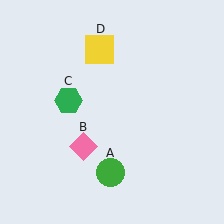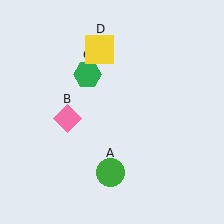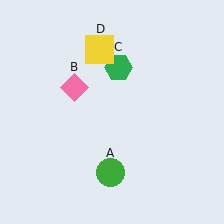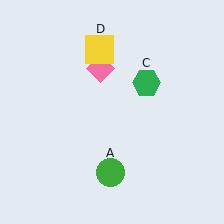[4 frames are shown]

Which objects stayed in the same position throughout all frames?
Green circle (object A) and yellow square (object D) remained stationary.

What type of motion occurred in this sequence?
The pink diamond (object B), green hexagon (object C) rotated clockwise around the center of the scene.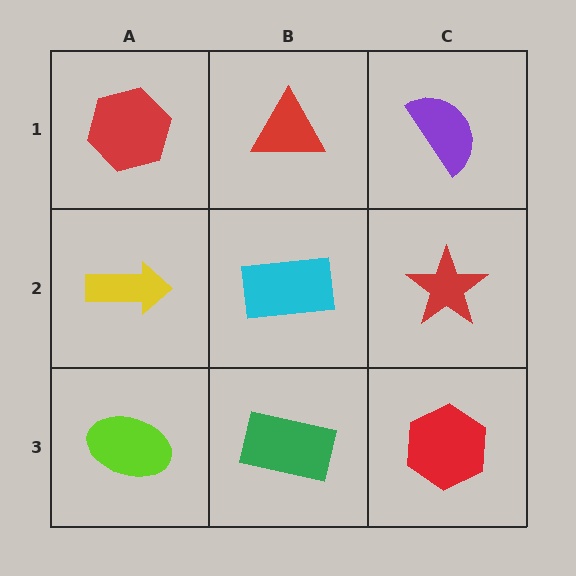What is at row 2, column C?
A red star.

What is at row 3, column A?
A lime ellipse.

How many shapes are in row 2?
3 shapes.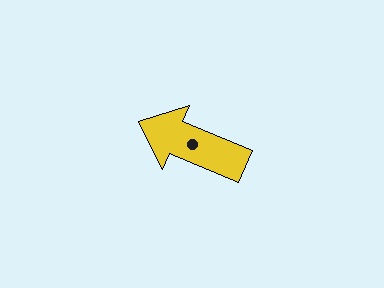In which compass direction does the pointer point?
Northwest.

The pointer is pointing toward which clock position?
Roughly 10 o'clock.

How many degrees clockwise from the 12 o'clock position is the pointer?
Approximately 293 degrees.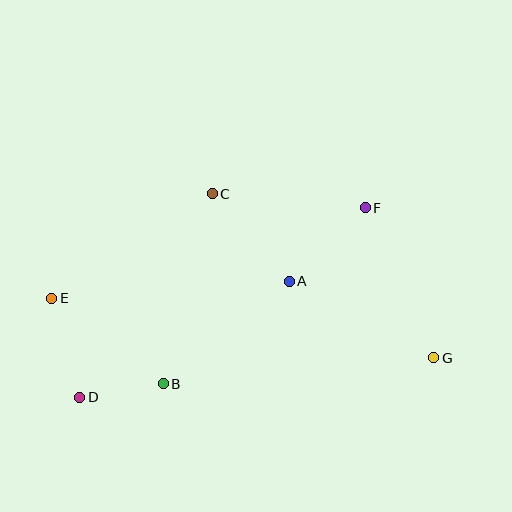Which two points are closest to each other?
Points B and D are closest to each other.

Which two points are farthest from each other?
Points E and G are farthest from each other.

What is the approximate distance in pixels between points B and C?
The distance between B and C is approximately 196 pixels.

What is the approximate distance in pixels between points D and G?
The distance between D and G is approximately 356 pixels.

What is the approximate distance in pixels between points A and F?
The distance between A and F is approximately 106 pixels.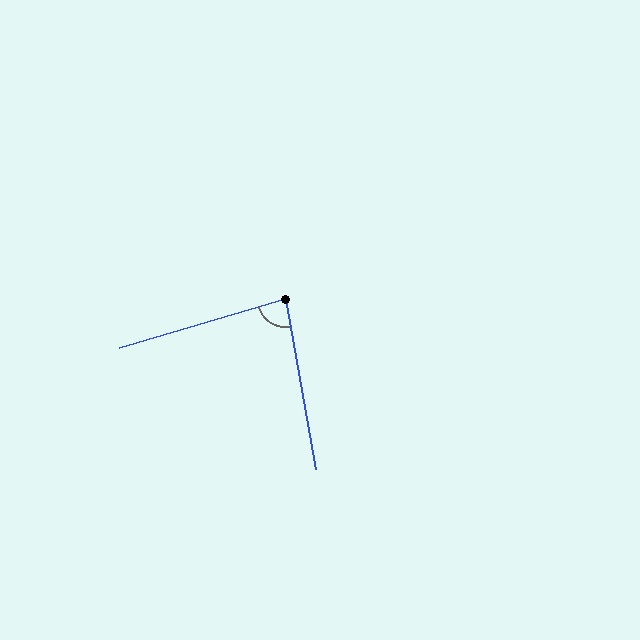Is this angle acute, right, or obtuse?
It is acute.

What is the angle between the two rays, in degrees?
Approximately 84 degrees.